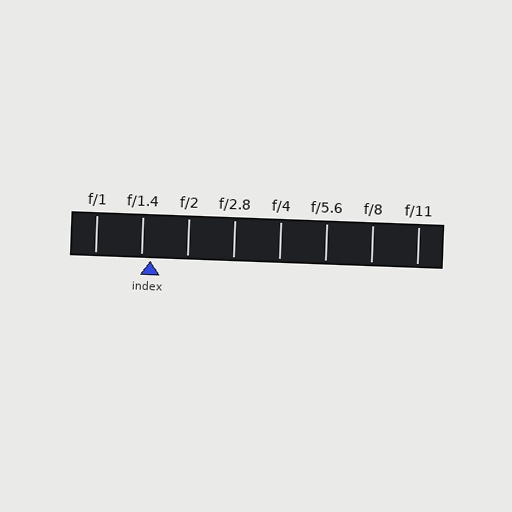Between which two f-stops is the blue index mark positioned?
The index mark is between f/1.4 and f/2.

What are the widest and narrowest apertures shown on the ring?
The widest aperture shown is f/1 and the narrowest is f/11.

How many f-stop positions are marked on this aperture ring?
There are 8 f-stop positions marked.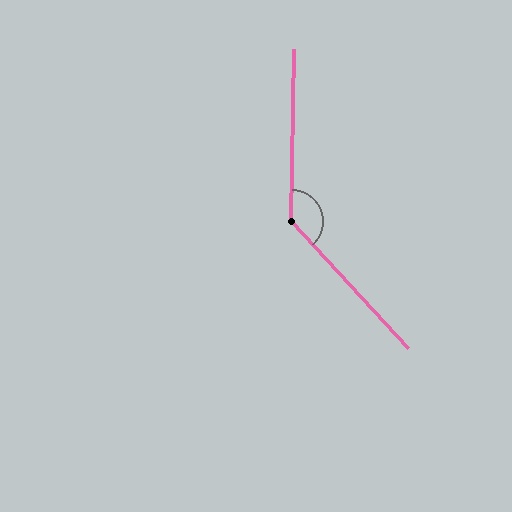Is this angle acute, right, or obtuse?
It is obtuse.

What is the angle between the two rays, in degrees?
Approximately 136 degrees.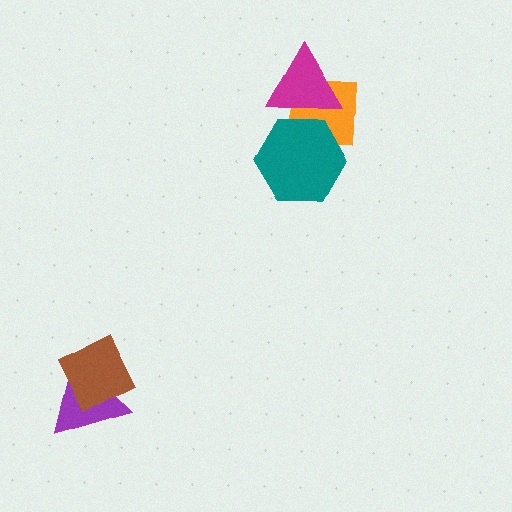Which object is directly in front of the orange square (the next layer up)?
The teal hexagon is directly in front of the orange square.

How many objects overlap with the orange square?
2 objects overlap with the orange square.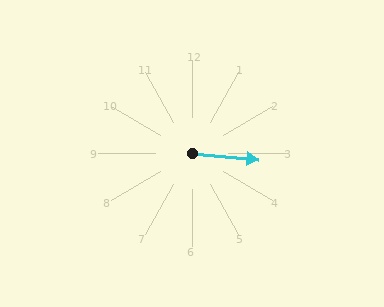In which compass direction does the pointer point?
East.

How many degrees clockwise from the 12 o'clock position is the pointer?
Approximately 95 degrees.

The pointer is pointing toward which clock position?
Roughly 3 o'clock.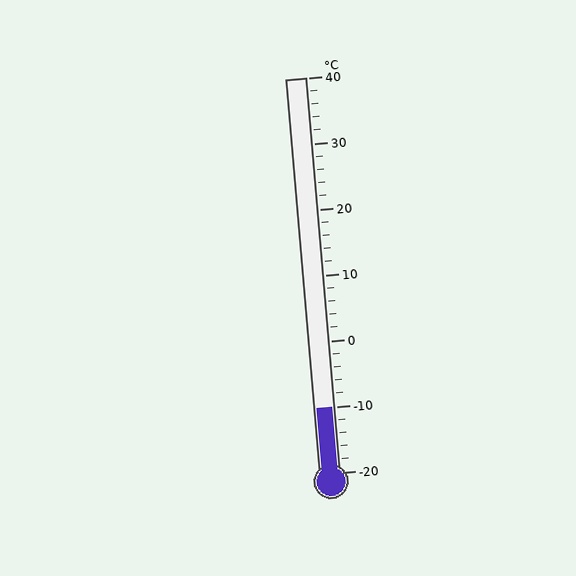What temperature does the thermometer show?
The thermometer shows approximately -10°C.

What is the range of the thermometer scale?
The thermometer scale ranges from -20°C to 40°C.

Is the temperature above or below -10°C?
The temperature is at -10°C.